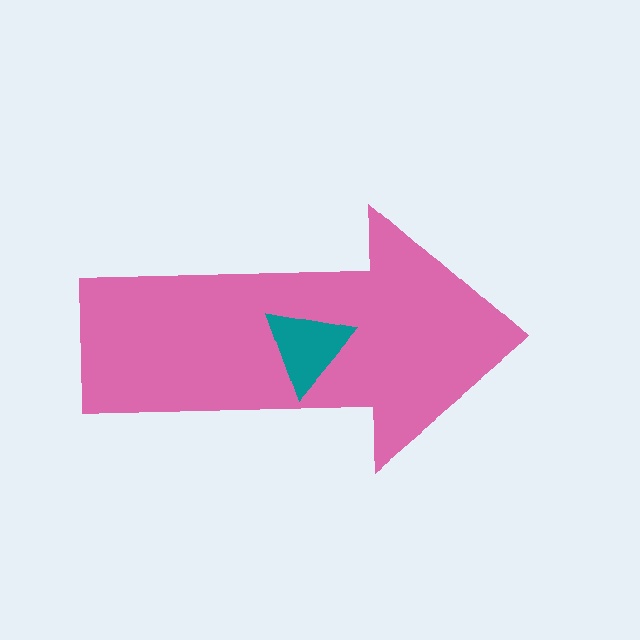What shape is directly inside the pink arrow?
The teal triangle.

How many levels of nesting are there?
2.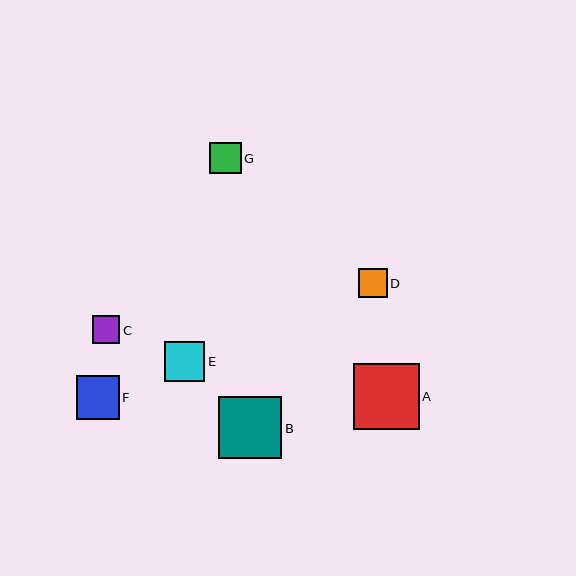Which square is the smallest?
Square C is the smallest with a size of approximately 27 pixels.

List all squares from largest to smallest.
From largest to smallest: A, B, F, E, G, D, C.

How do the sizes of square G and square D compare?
Square G and square D are approximately the same size.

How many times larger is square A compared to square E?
Square A is approximately 1.6 times the size of square E.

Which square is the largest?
Square A is the largest with a size of approximately 66 pixels.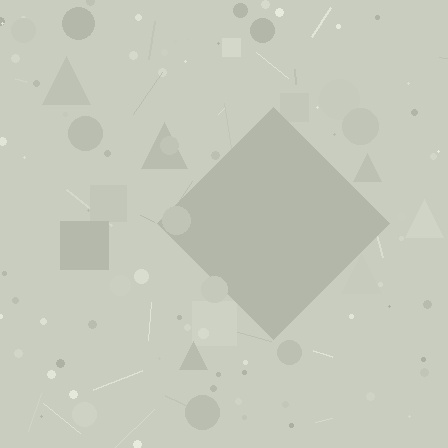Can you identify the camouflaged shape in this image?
The camouflaged shape is a diamond.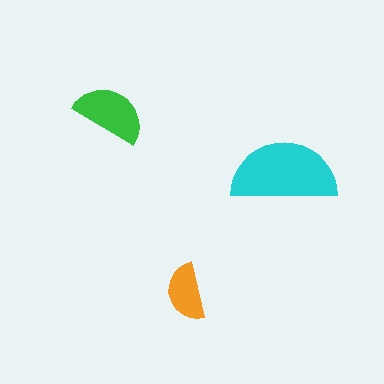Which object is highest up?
The green semicircle is topmost.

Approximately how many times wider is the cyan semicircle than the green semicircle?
About 1.5 times wider.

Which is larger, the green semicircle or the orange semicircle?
The green one.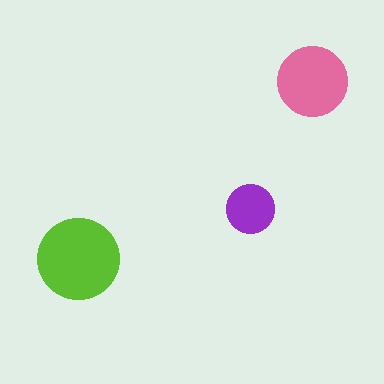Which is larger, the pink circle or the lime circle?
The lime one.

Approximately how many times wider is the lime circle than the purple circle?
About 1.5 times wider.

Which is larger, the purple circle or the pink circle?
The pink one.